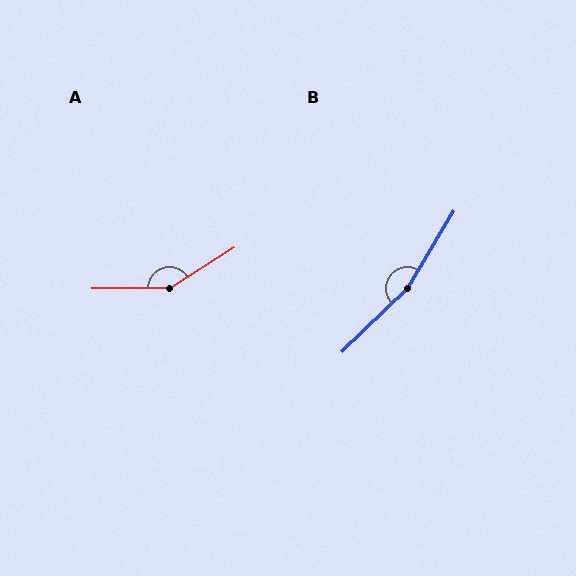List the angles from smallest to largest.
A (148°), B (165°).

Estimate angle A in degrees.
Approximately 148 degrees.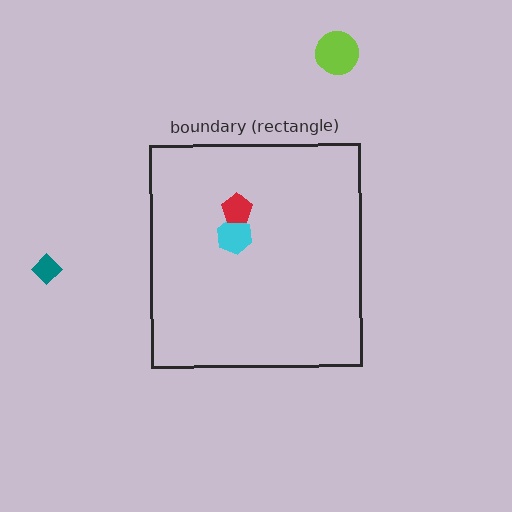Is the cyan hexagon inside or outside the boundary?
Inside.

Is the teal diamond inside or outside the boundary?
Outside.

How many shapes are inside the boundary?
2 inside, 2 outside.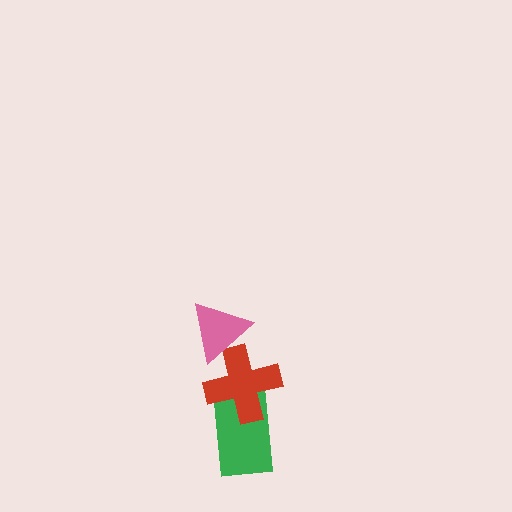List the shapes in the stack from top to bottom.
From top to bottom: the pink triangle, the red cross, the green rectangle.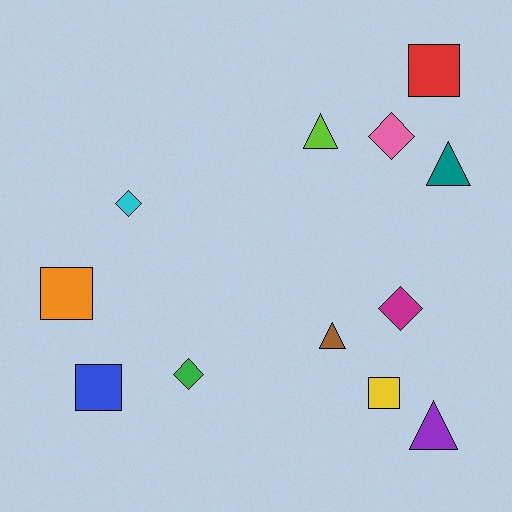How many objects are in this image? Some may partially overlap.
There are 12 objects.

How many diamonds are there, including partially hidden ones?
There are 4 diamonds.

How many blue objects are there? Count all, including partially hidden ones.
There is 1 blue object.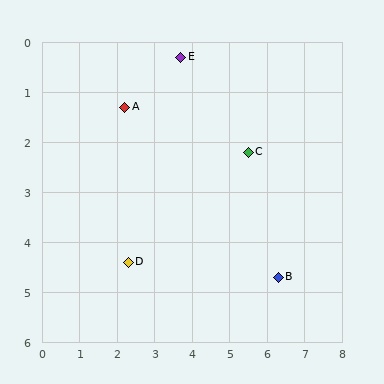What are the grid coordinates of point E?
Point E is at approximately (3.7, 0.3).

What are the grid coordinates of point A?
Point A is at approximately (2.2, 1.3).